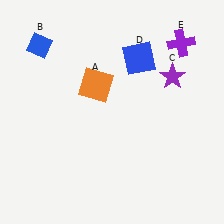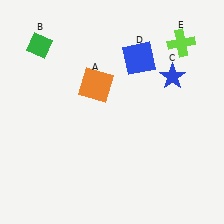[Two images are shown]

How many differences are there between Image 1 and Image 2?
There are 3 differences between the two images.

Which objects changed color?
B changed from blue to green. C changed from purple to blue. E changed from purple to lime.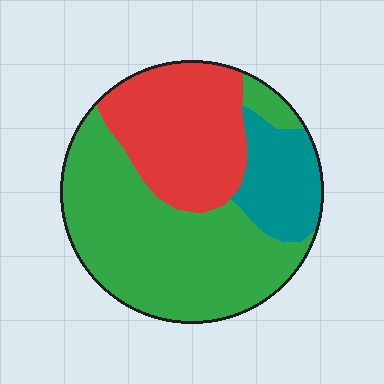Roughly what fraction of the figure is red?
Red covers 31% of the figure.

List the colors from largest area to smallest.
From largest to smallest: green, red, teal.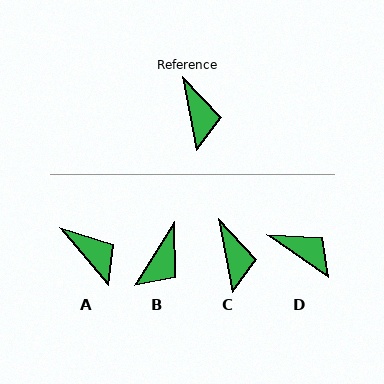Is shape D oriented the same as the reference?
No, it is off by about 44 degrees.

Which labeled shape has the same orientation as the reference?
C.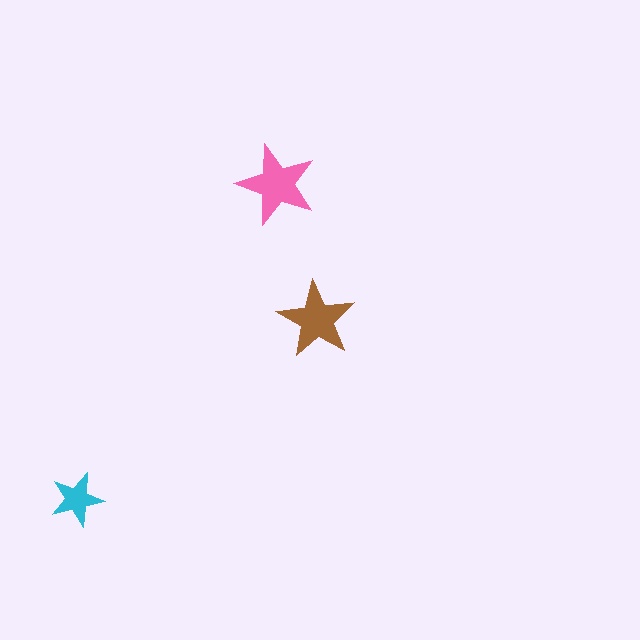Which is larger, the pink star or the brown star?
The pink one.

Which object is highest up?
The pink star is topmost.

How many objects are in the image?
There are 3 objects in the image.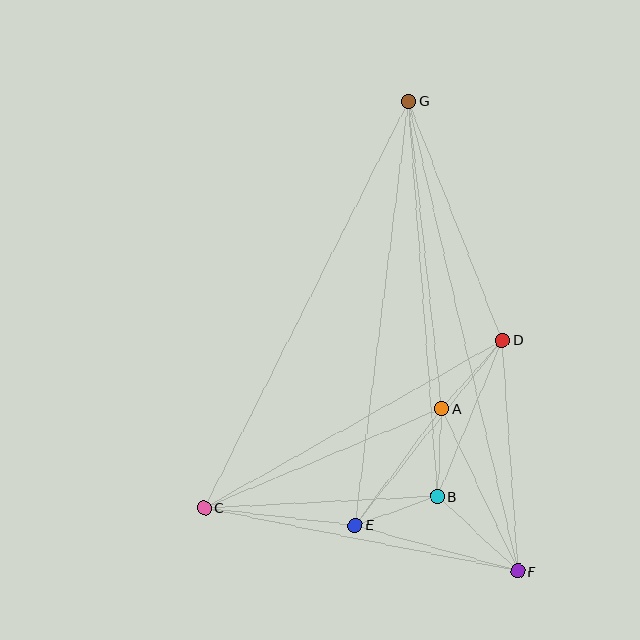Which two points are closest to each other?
Points B and E are closest to each other.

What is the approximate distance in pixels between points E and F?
The distance between E and F is approximately 169 pixels.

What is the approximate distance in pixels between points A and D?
The distance between A and D is approximately 91 pixels.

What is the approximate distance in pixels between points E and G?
The distance between E and G is approximately 428 pixels.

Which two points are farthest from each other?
Points F and G are farthest from each other.